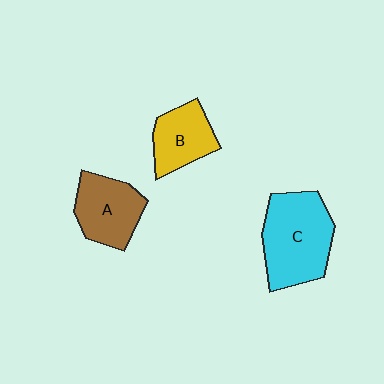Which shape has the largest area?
Shape C (cyan).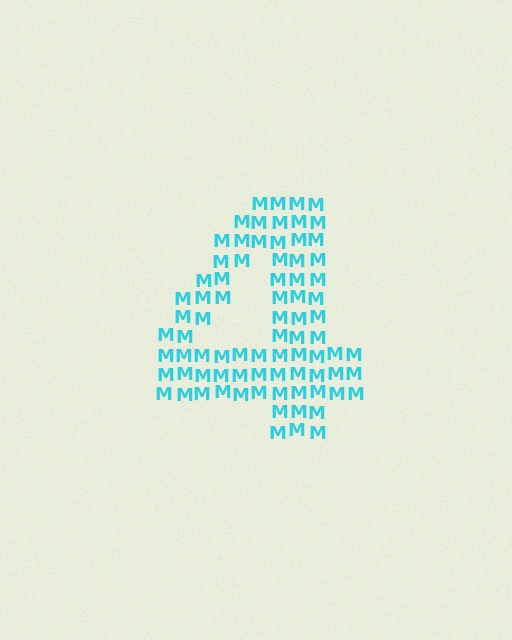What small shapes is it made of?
It is made of small letter M's.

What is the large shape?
The large shape is the digit 4.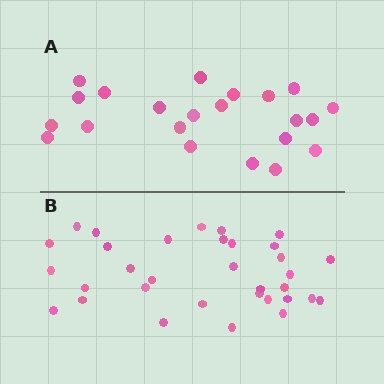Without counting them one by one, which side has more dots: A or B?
Region B (the bottom region) has more dots.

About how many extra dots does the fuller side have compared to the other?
Region B has roughly 12 or so more dots than region A.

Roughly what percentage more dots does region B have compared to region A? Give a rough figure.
About 50% more.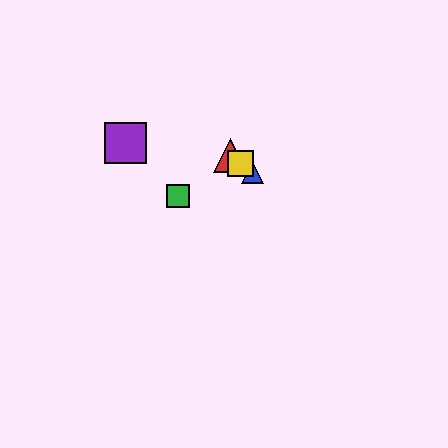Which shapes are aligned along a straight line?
The red triangle, the blue triangle, the yellow square are aligned along a straight line.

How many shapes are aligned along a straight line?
3 shapes (the red triangle, the blue triangle, the yellow square) are aligned along a straight line.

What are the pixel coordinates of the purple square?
The purple square is at (125, 143).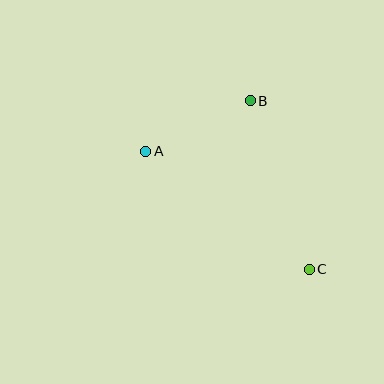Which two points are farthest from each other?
Points A and C are farthest from each other.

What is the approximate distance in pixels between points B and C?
The distance between B and C is approximately 179 pixels.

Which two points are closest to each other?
Points A and B are closest to each other.